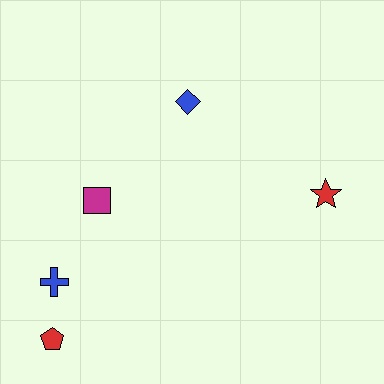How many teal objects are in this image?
There are no teal objects.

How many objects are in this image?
There are 5 objects.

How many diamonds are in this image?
There is 1 diamond.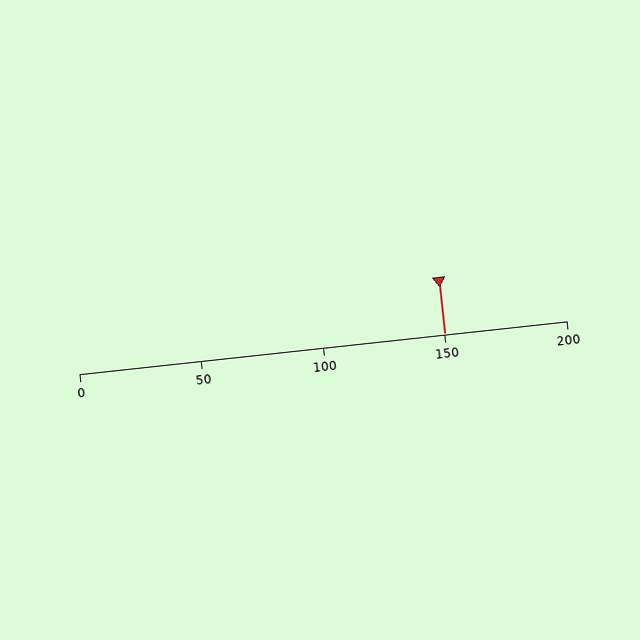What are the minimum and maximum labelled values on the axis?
The axis runs from 0 to 200.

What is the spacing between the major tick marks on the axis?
The major ticks are spaced 50 apart.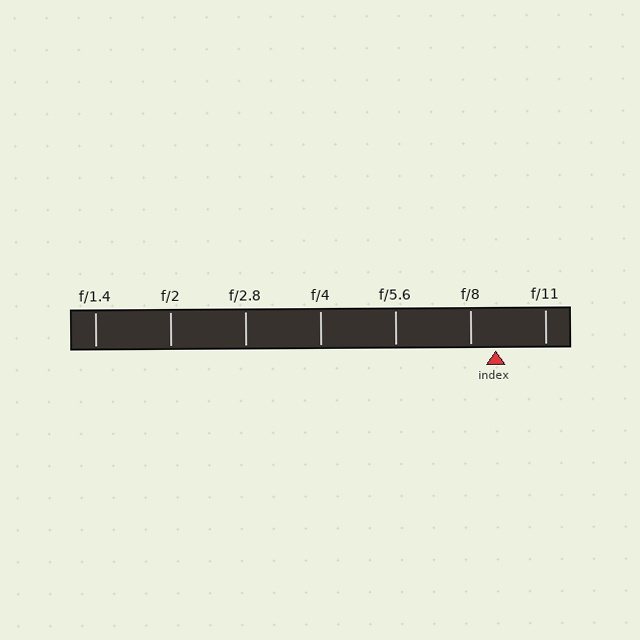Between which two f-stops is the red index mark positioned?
The index mark is between f/8 and f/11.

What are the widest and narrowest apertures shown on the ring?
The widest aperture shown is f/1.4 and the narrowest is f/11.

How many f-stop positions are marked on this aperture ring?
There are 7 f-stop positions marked.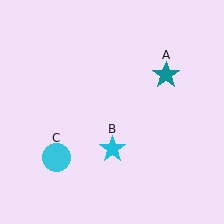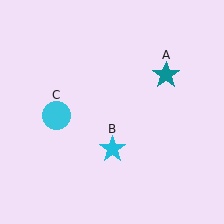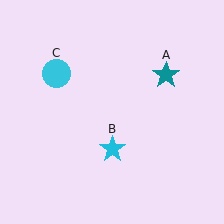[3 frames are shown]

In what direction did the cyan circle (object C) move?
The cyan circle (object C) moved up.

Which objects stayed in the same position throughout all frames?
Teal star (object A) and cyan star (object B) remained stationary.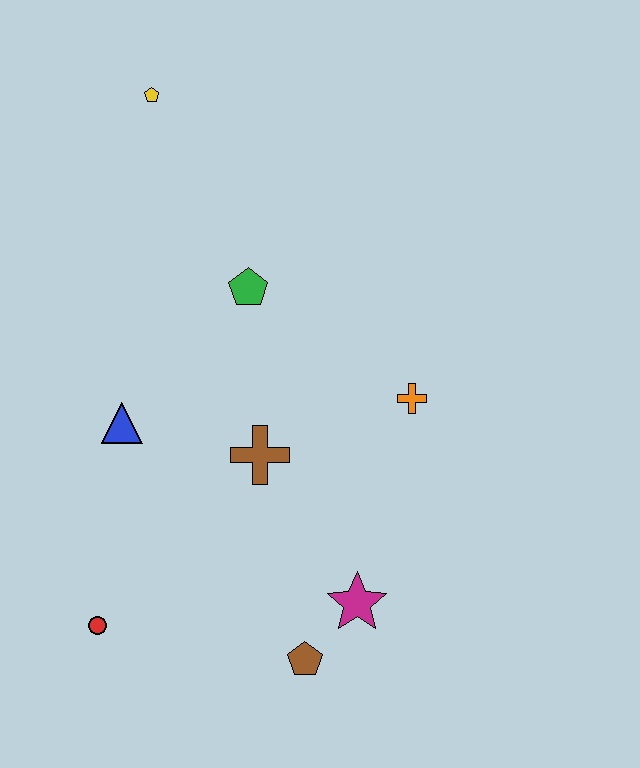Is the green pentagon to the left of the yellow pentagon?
No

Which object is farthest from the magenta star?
The yellow pentagon is farthest from the magenta star.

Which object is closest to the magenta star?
The brown pentagon is closest to the magenta star.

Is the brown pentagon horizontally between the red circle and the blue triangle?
No